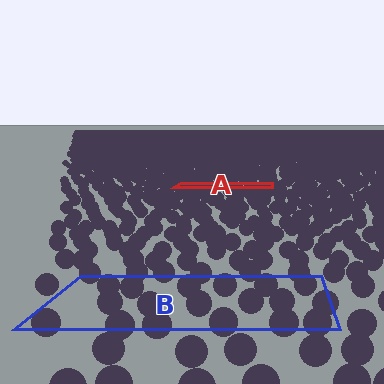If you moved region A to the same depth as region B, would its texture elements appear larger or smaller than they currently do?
They would appear larger. At a closer depth, the same texture elements are projected at a bigger on-screen size.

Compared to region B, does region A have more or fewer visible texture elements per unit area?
Region A has more texture elements per unit area — they are packed more densely because it is farther away.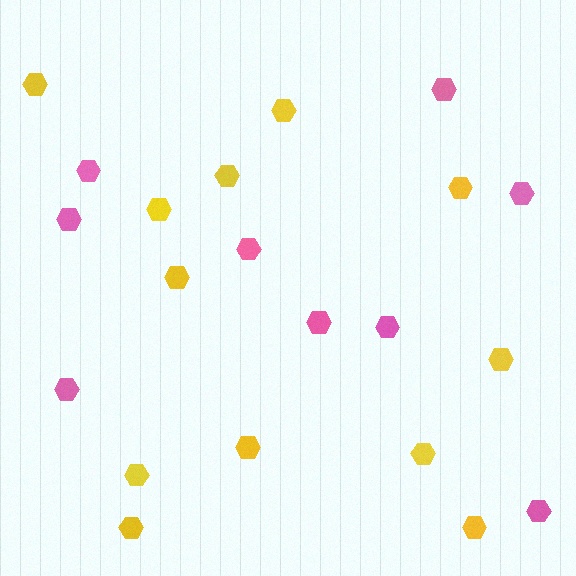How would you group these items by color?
There are 2 groups: one group of pink hexagons (9) and one group of yellow hexagons (12).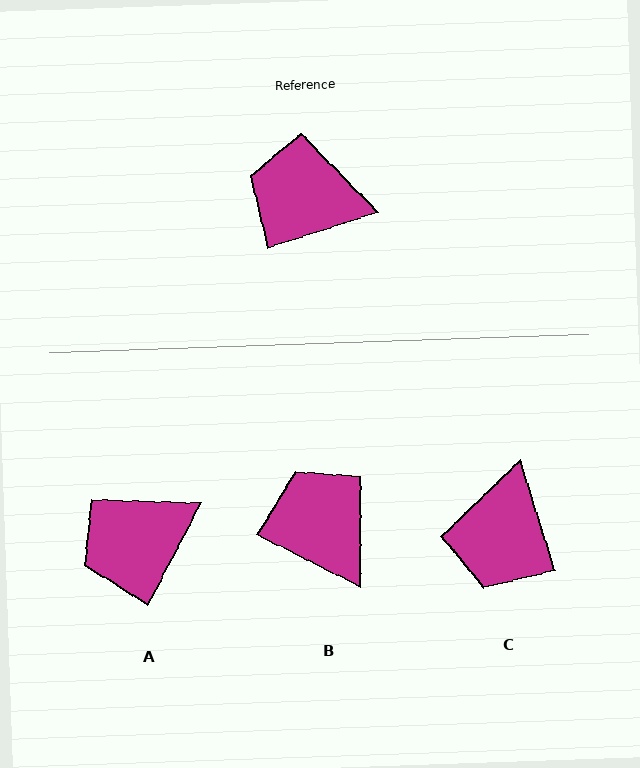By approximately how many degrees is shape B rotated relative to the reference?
Approximately 45 degrees clockwise.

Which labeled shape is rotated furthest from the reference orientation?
C, about 90 degrees away.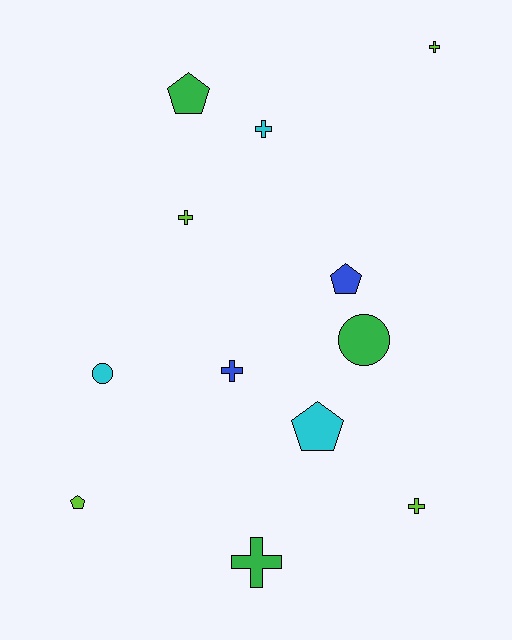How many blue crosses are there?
There is 1 blue cross.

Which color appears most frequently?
Lime, with 4 objects.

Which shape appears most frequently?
Cross, with 6 objects.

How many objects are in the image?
There are 12 objects.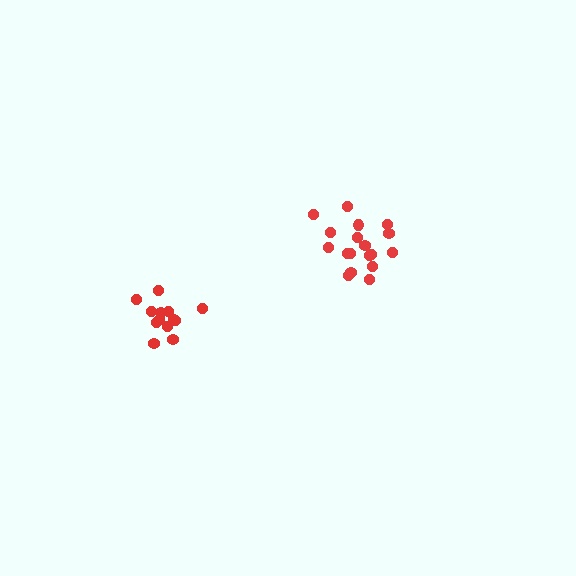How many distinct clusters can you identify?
There are 2 distinct clusters.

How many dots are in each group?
Group 1: 13 dots, Group 2: 18 dots (31 total).